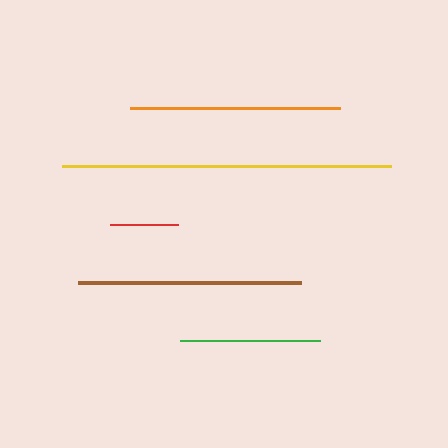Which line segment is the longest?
The yellow line is the longest at approximately 329 pixels.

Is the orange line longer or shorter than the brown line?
The brown line is longer than the orange line.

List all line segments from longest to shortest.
From longest to shortest: yellow, brown, orange, green, red.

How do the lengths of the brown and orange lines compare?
The brown and orange lines are approximately the same length.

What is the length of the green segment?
The green segment is approximately 140 pixels long.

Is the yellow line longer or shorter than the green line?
The yellow line is longer than the green line.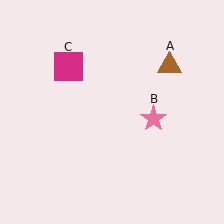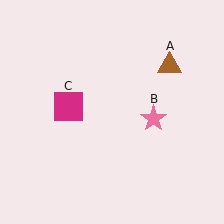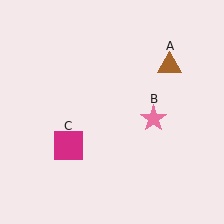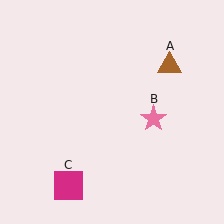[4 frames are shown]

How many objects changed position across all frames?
1 object changed position: magenta square (object C).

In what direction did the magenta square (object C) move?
The magenta square (object C) moved down.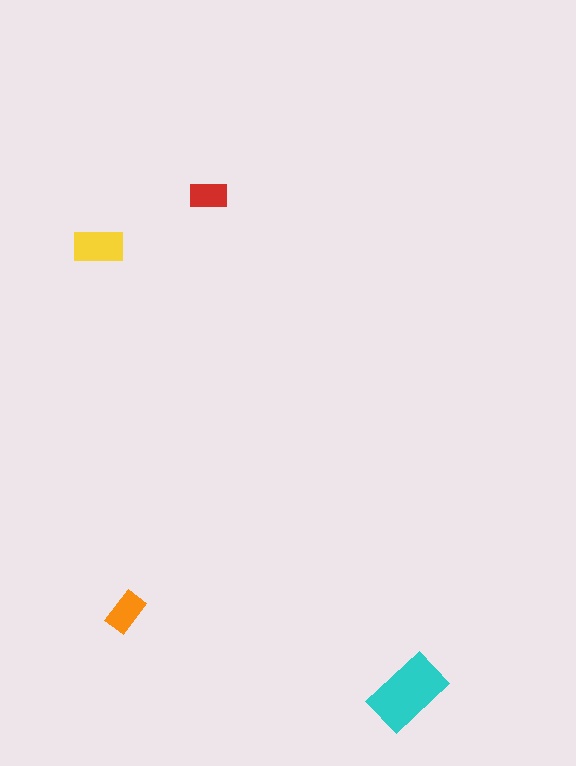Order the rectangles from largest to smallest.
the cyan one, the yellow one, the orange one, the red one.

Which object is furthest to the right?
The cyan rectangle is rightmost.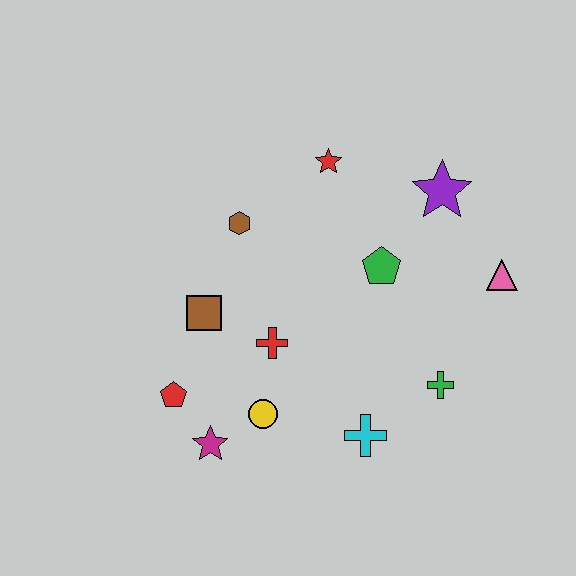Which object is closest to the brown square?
The red cross is closest to the brown square.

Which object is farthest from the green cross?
The red pentagon is farthest from the green cross.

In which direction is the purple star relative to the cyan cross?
The purple star is above the cyan cross.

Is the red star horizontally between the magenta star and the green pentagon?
Yes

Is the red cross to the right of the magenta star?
Yes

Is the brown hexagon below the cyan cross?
No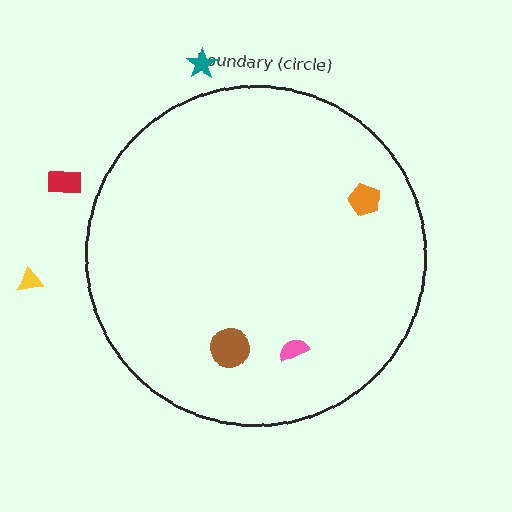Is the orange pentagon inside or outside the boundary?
Inside.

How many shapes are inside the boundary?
3 inside, 3 outside.